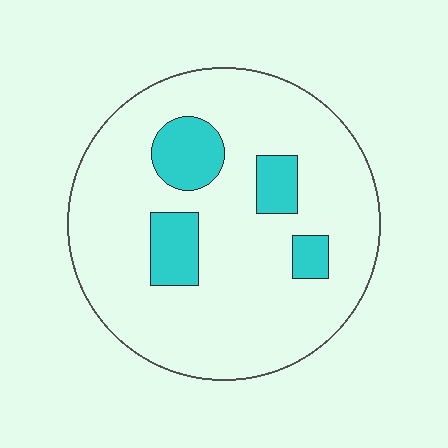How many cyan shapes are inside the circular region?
4.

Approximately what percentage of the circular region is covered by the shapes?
Approximately 15%.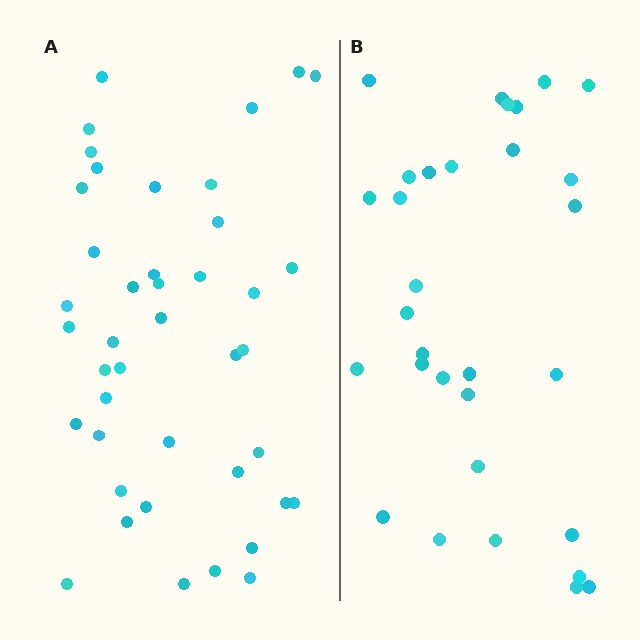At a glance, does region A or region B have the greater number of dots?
Region A (the left region) has more dots.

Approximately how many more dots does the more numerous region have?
Region A has roughly 12 or so more dots than region B.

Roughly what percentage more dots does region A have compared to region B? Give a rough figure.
About 35% more.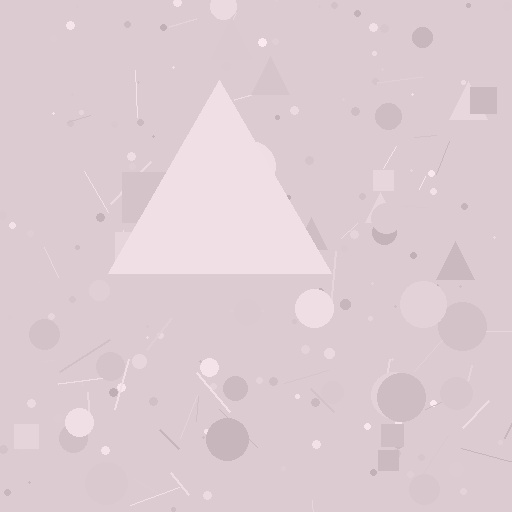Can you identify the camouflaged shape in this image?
The camouflaged shape is a triangle.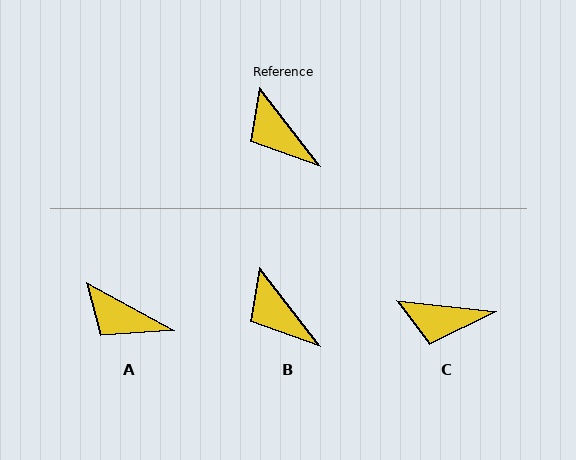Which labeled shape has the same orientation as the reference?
B.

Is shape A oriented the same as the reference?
No, it is off by about 24 degrees.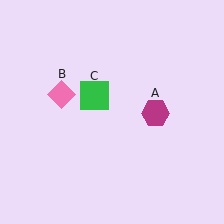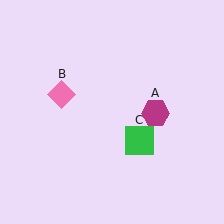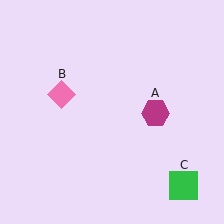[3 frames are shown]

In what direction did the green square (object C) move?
The green square (object C) moved down and to the right.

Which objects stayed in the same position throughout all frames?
Magenta hexagon (object A) and pink diamond (object B) remained stationary.